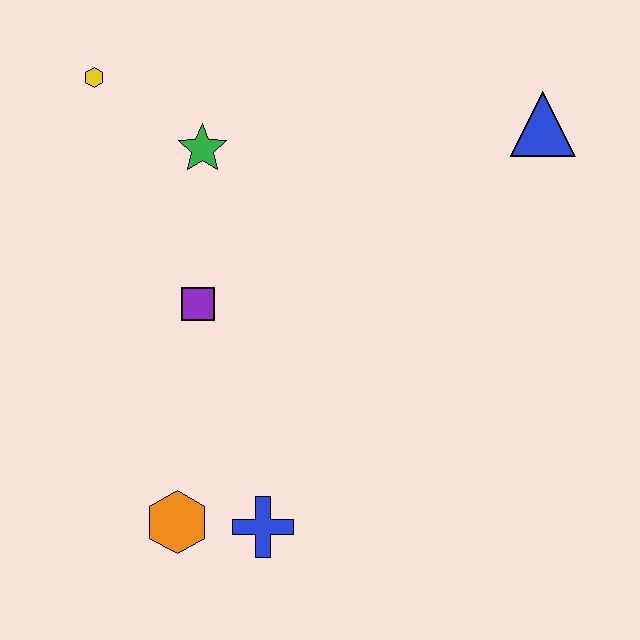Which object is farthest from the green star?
The blue cross is farthest from the green star.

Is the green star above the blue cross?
Yes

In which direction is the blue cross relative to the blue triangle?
The blue cross is below the blue triangle.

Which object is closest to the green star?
The yellow hexagon is closest to the green star.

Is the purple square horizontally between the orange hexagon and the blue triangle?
Yes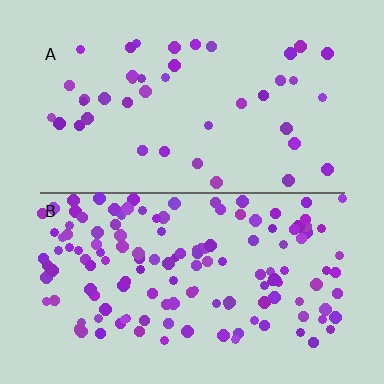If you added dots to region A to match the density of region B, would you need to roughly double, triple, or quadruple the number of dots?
Approximately triple.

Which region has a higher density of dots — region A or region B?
B (the bottom).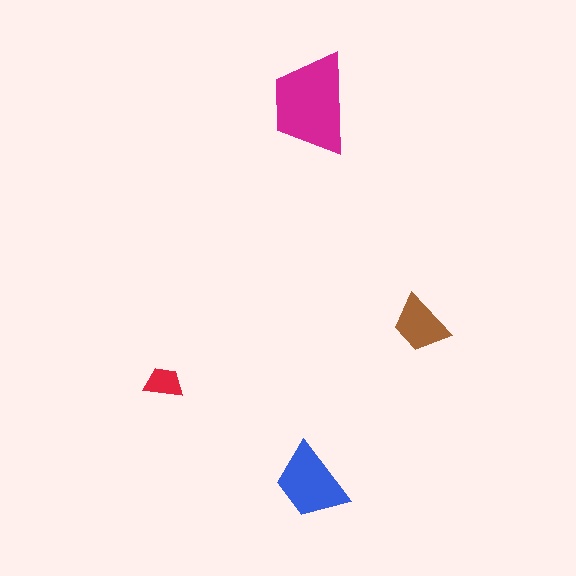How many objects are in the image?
There are 4 objects in the image.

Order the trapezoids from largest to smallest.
the magenta one, the blue one, the brown one, the red one.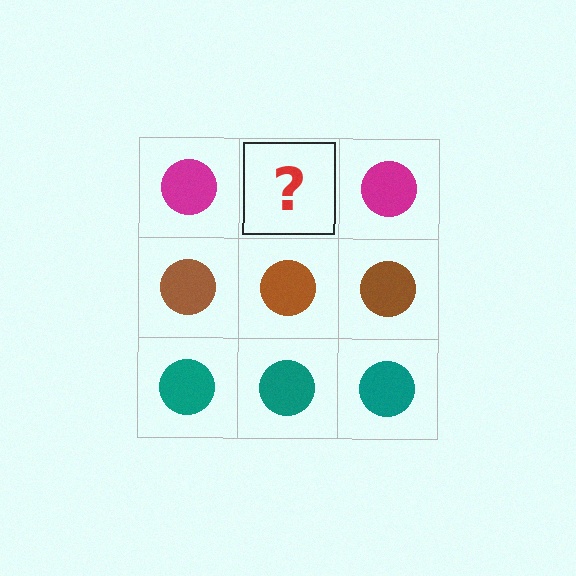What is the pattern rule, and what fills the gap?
The rule is that each row has a consistent color. The gap should be filled with a magenta circle.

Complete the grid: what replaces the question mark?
The question mark should be replaced with a magenta circle.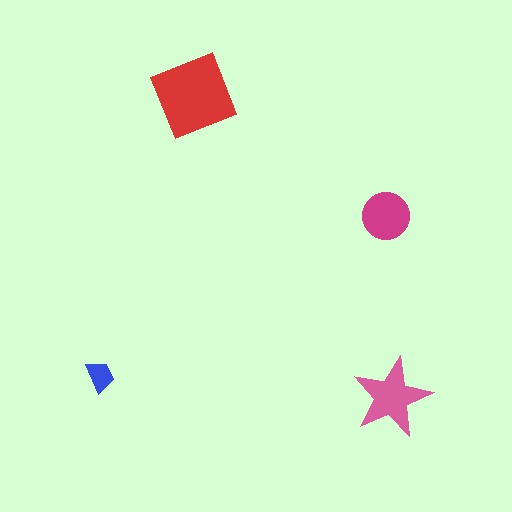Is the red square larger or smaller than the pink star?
Larger.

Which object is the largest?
The red square.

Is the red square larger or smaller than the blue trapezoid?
Larger.